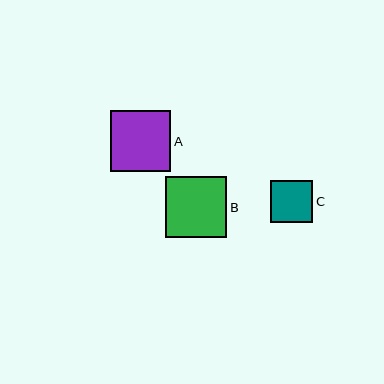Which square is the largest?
Square B is the largest with a size of approximately 61 pixels.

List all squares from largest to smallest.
From largest to smallest: B, A, C.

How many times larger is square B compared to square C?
Square B is approximately 1.4 times the size of square C.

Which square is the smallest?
Square C is the smallest with a size of approximately 42 pixels.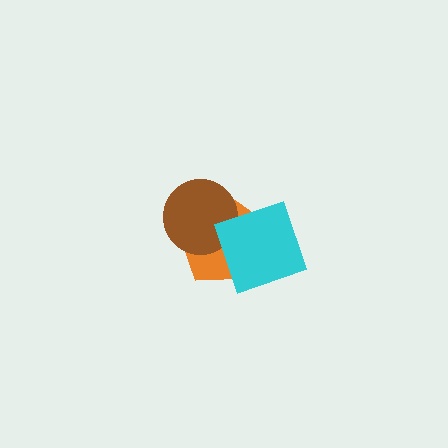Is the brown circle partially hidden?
No, no other shape covers it.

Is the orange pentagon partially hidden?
Yes, it is partially covered by another shape.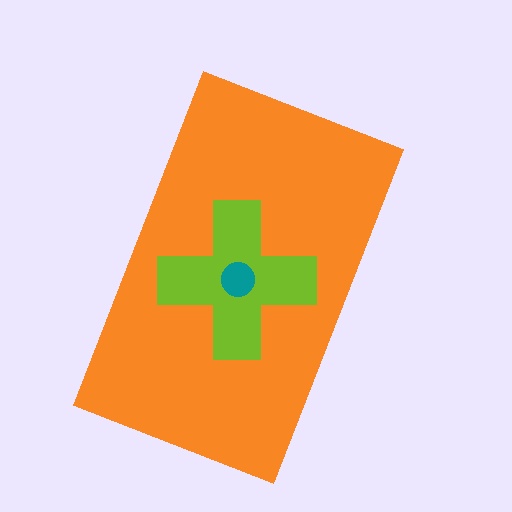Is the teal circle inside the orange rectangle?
Yes.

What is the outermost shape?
The orange rectangle.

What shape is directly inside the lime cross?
The teal circle.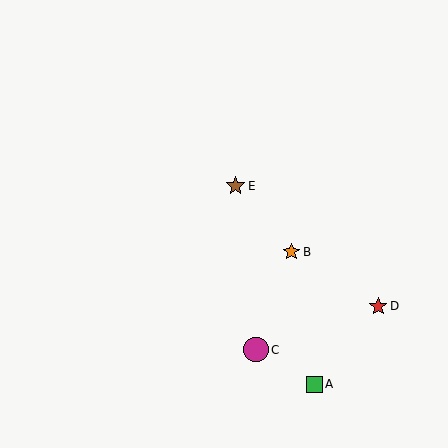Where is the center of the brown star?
The center of the brown star is at (236, 186).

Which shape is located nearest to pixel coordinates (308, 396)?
The green square (labeled A) at (314, 384) is nearest to that location.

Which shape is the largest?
The magenta circle (labeled C) is the largest.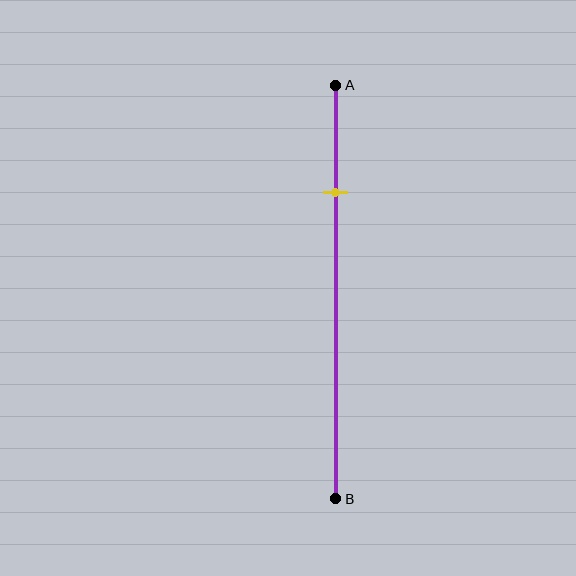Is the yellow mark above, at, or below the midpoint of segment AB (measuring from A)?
The yellow mark is above the midpoint of segment AB.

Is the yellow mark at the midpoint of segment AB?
No, the mark is at about 25% from A, not at the 50% midpoint.